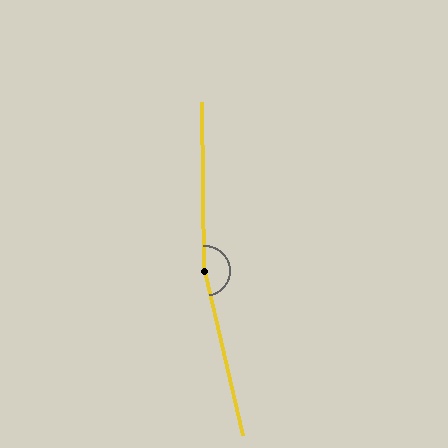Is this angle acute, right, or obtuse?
It is obtuse.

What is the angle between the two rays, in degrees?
Approximately 168 degrees.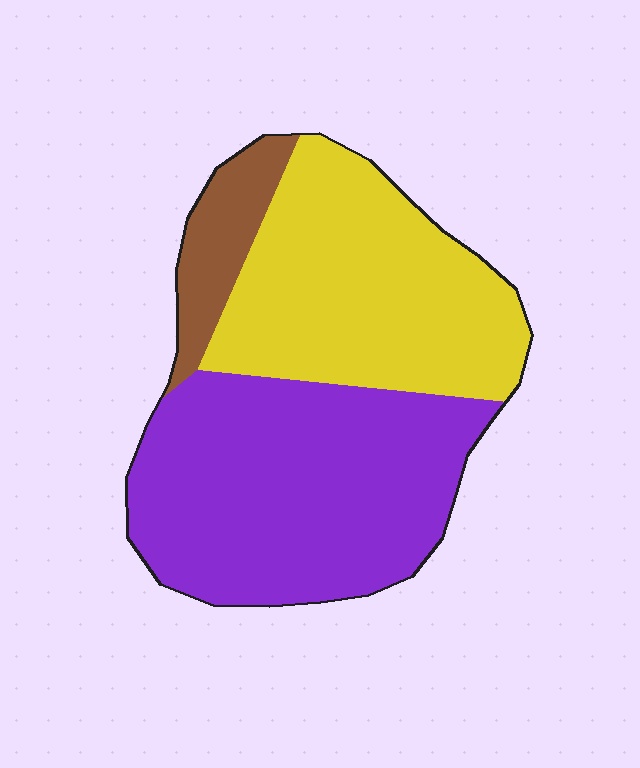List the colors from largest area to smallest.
From largest to smallest: purple, yellow, brown.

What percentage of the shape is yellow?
Yellow covers about 40% of the shape.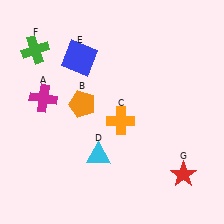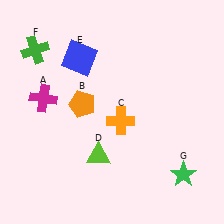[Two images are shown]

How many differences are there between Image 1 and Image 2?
There are 2 differences between the two images.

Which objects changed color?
D changed from cyan to lime. G changed from red to green.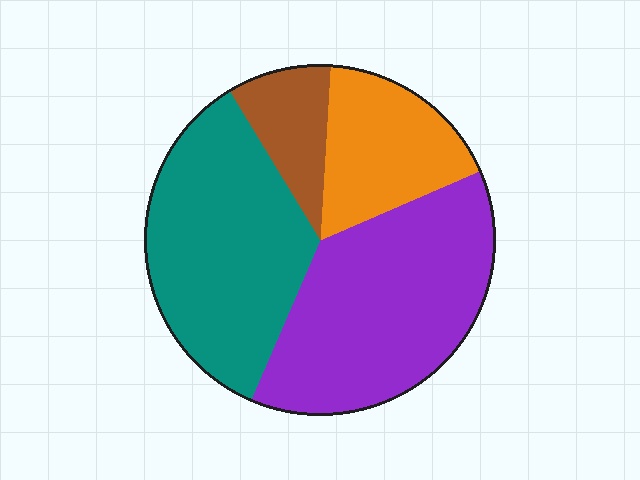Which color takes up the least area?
Brown, at roughly 10%.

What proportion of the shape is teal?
Teal takes up between a third and a half of the shape.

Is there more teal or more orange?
Teal.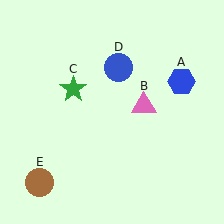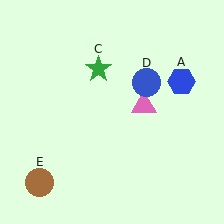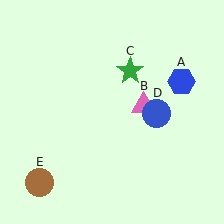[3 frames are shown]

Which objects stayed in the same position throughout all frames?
Blue hexagon (object A) and pink triangle (object B) and brown circle (object E) remained stationary.